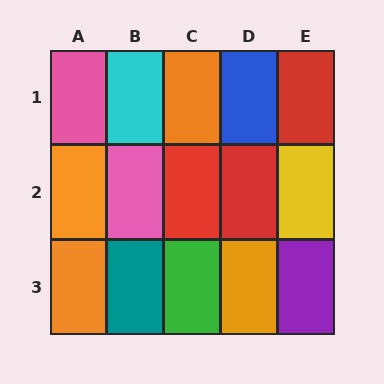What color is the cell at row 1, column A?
Pink.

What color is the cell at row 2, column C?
Red.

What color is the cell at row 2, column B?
Pink.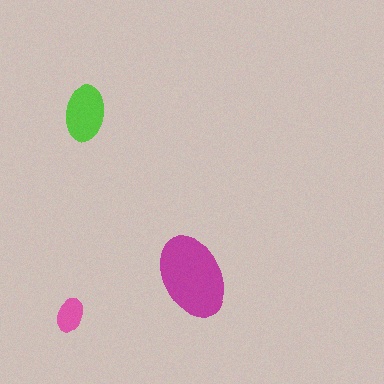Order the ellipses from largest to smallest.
the magenta one, the lime one, the pink one.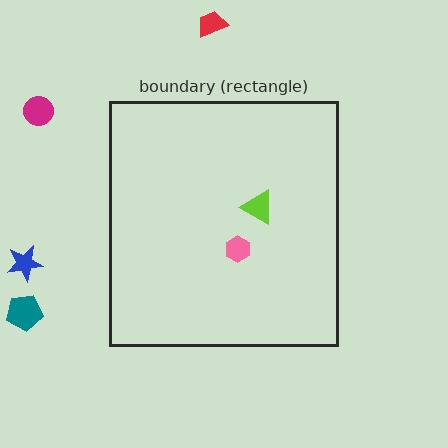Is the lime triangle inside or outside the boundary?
Inside.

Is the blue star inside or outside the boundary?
Outside.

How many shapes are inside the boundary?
2 inside, 4 outside.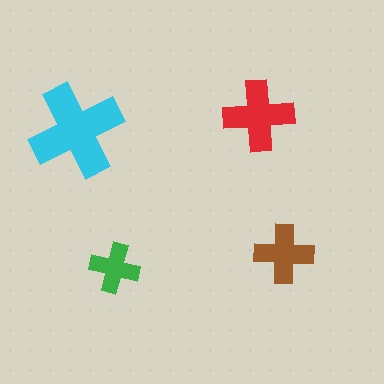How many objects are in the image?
There are 4 objects in the image.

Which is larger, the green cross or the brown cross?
The brown one.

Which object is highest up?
The red cross is topmost.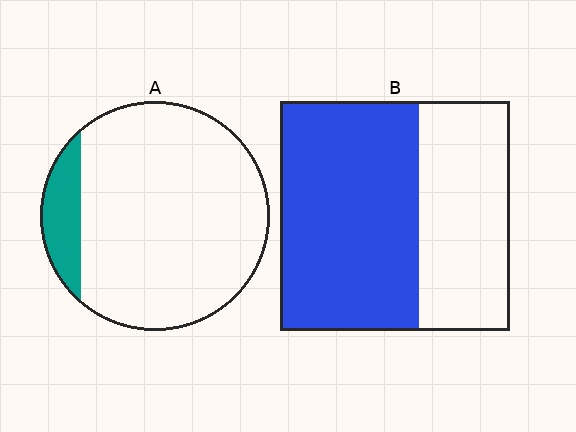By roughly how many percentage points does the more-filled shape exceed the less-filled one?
By roughly 50 percentage points (B over A).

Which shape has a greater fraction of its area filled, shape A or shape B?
Shape B.